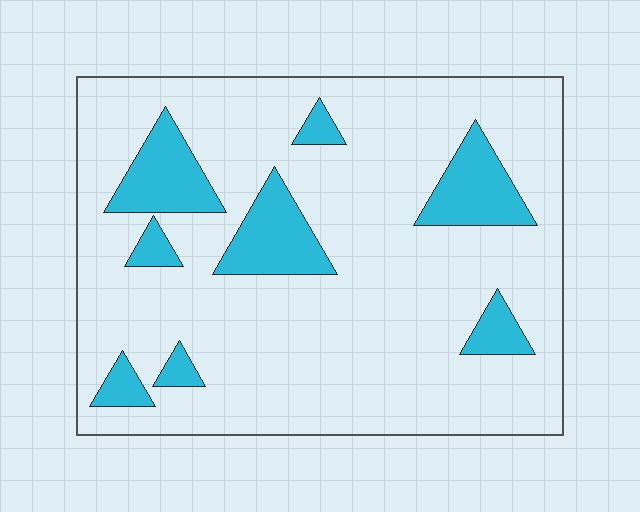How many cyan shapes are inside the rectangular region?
8.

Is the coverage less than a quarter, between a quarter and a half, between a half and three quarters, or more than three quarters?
Less than a quarter.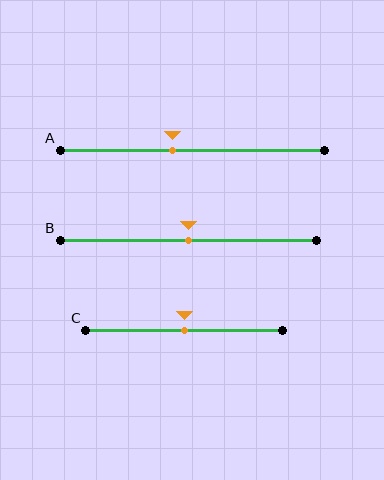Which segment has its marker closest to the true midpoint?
Segment B has its marker closest to the true midpoint.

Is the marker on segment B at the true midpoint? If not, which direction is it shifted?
Yes, the marker on segment B is at the true midpoint.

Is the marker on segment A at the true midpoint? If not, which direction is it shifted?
No, the marker on segment A is shifted to the left by about 7% of the segment length.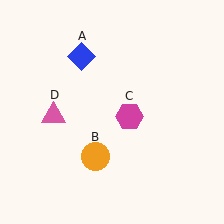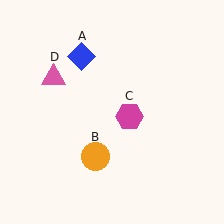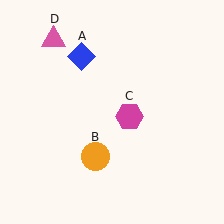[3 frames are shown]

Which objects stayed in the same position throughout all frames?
Blue diamond (object A) and orange circle (object B) and magenta hexagon (object C) remained stationary.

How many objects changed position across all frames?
1 object changed position: pink triangle (object D).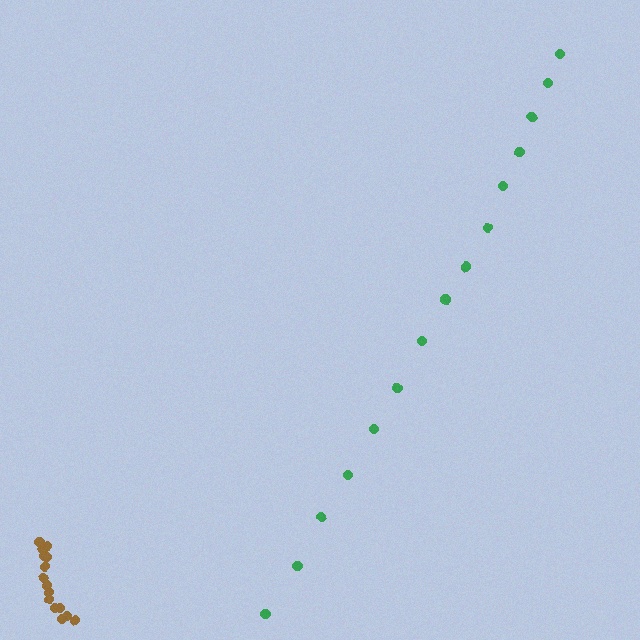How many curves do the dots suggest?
There are 2 distinct paths.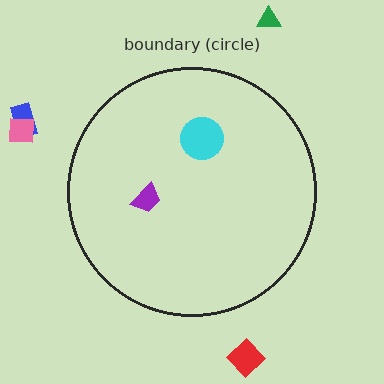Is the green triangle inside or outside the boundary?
Outside.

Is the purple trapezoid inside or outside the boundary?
Inside.